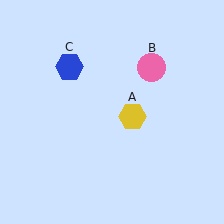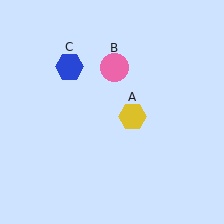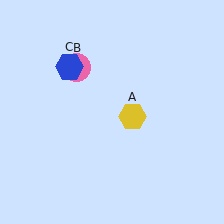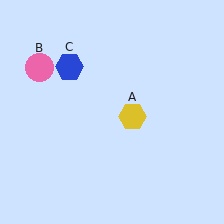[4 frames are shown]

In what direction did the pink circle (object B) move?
The pink circle (object B) moved left.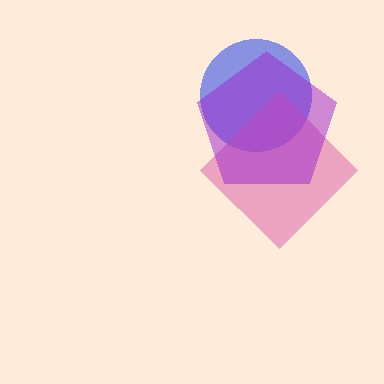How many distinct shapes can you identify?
There are 3 distinct shapes: a blue circle, a pink diamond, a purple pentagon.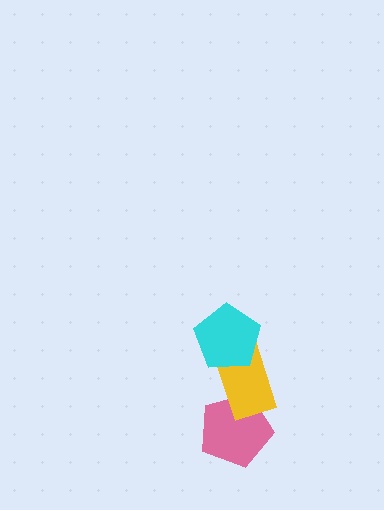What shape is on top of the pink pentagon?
The yellow rectangle is on top of the pink pentagon.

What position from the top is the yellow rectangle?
The yellow rectangle is 2nd from the top.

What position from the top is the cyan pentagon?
The cyan pentagon is 1st from the top.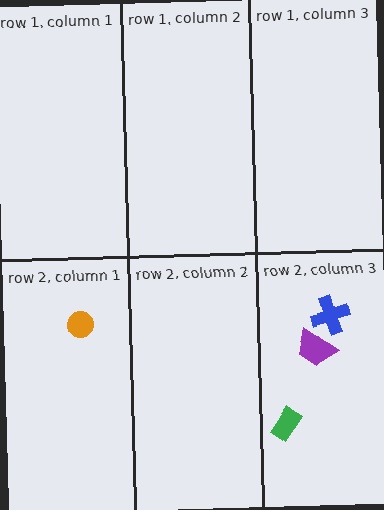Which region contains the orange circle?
The row 2, column 1 region.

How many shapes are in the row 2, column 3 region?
3.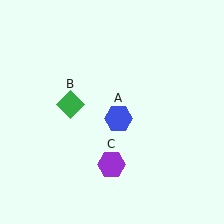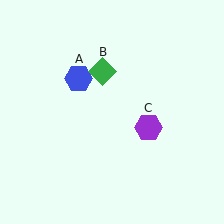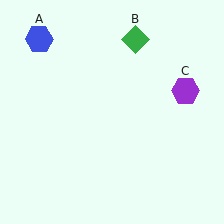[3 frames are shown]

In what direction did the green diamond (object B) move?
The green diamond (object B) moved up and to the right.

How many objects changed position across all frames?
3 objects changed position: blue hexagon (object A), green diamond (object B), purple hexagon (object C).